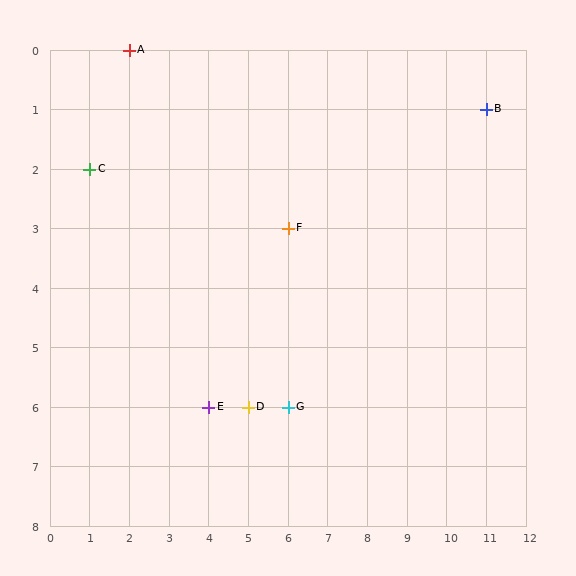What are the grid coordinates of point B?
Point B is at grid coordinates (11, 1).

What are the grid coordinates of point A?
Point A is at grid coordinates (2, 0).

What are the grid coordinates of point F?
Point F is at grid coordinates (6, 3).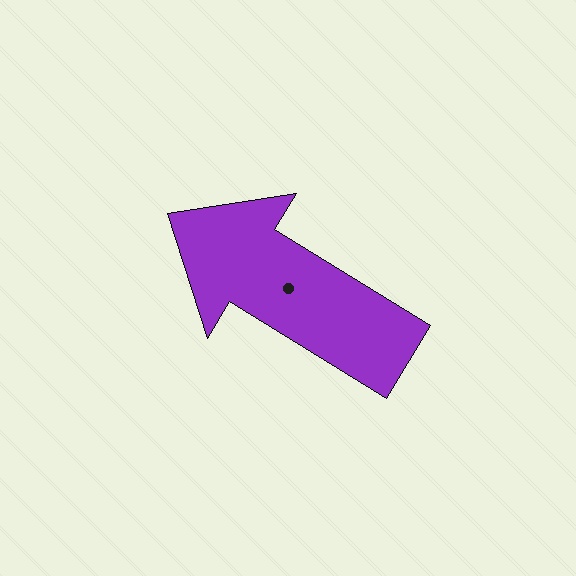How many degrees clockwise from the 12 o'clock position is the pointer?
Approximately 302 degrees.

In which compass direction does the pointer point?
Northwest.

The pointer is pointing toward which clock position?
Roughly 10 o'clock.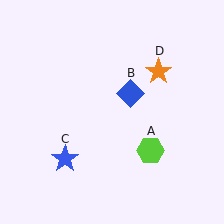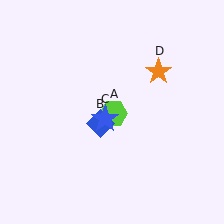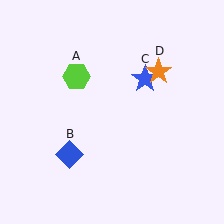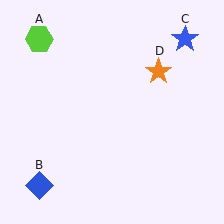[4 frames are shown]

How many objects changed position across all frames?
3 objects changed position: lime hexagon (object A), blue diamond (object B), blue star (object C).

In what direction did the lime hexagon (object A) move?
The lime hexagon (object A) moved up and to the left.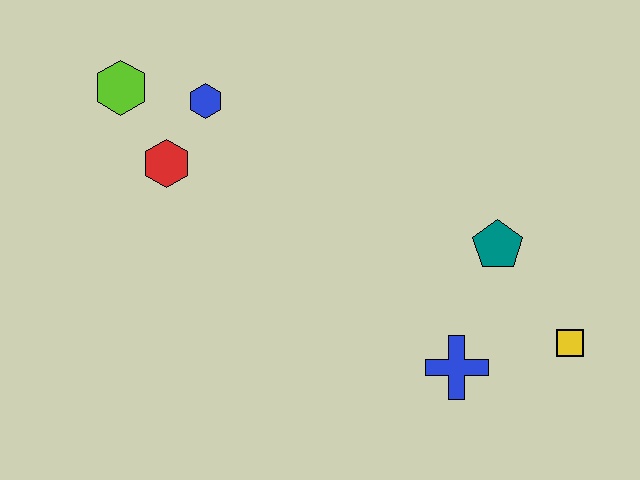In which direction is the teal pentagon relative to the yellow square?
The teal pentagon is above the yellow square.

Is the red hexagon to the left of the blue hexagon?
Yes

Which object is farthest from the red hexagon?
The yellow square is farthest from the red hexagon.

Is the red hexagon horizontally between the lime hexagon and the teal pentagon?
Yes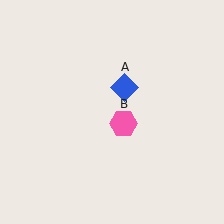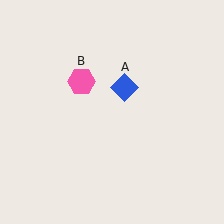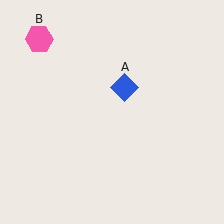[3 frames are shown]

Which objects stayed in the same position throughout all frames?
Blue diamond (object A) remained stationary.